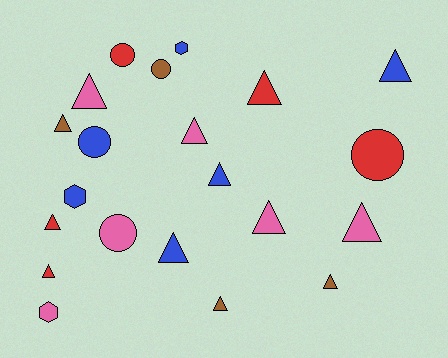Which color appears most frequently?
Pink, with 6 objects.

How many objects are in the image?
There are 21 objects.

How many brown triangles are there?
There are 3 brown triangles.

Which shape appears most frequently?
Triangle, with 13 objects.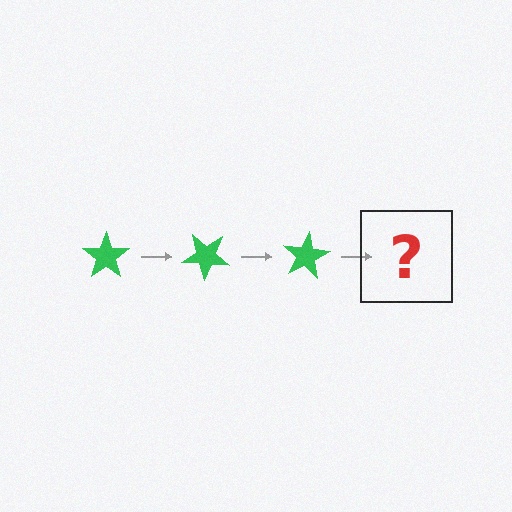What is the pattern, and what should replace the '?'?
The pattern is that the star rotates 40 degrees each step. The '?' should be a green star rotated 120 degrees.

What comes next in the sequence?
The next element should be a green star rotated 120 degrees.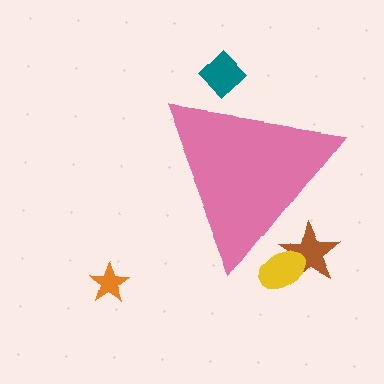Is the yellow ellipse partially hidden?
Yes, the yellow ellipse is partially hidden behind the pink triangle.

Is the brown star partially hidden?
Yes, the brown star is partially hidden behind the pink triangle.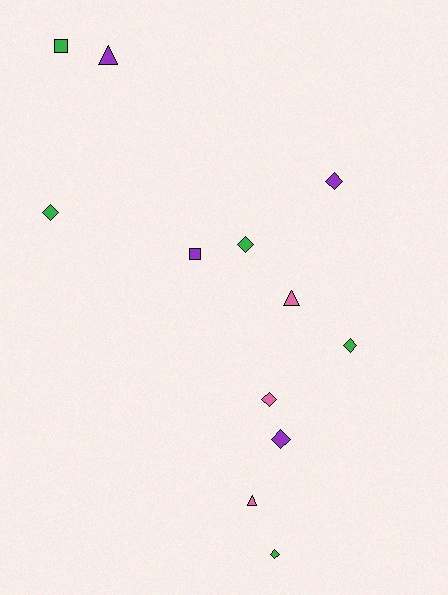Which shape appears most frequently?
Diamond, with 7 objects.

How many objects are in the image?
There are 12 objects.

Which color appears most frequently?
Green, with 5 objects.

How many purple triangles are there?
There is 1 purple triangle.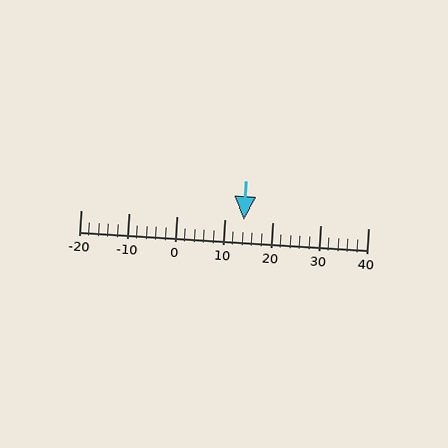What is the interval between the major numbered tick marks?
The major tick marks are spaced 10 units apart.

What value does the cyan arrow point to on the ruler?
The cyan arrow points to approximately 14.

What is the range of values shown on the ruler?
The ruler shows values from -20 to 40.